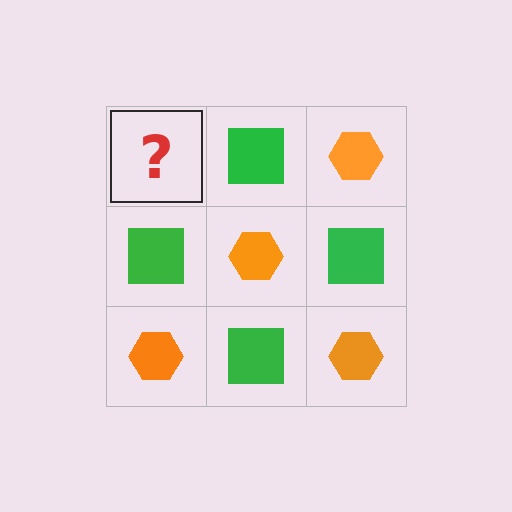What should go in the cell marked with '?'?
The missing cell should contain an orange hexagon.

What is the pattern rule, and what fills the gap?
The rule is that it alternates orange hexagon and green square in a checkerboard pattern. The gap should be filled with an orange hexagon.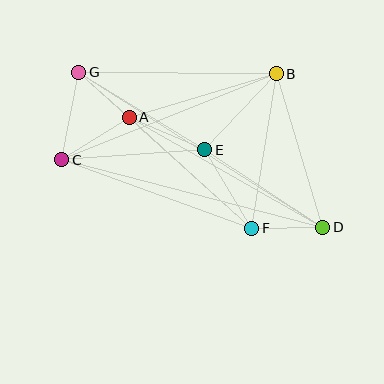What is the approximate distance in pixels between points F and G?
The distance between F and G is approximately 233 pixels.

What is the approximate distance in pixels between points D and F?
The distance between D and F is approximately 71 pixels.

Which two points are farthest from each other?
Points D and G are farthest from each other.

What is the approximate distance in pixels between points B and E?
The distance between B and E is approximately 104 pixels.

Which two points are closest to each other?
Points A and G are closest to each other.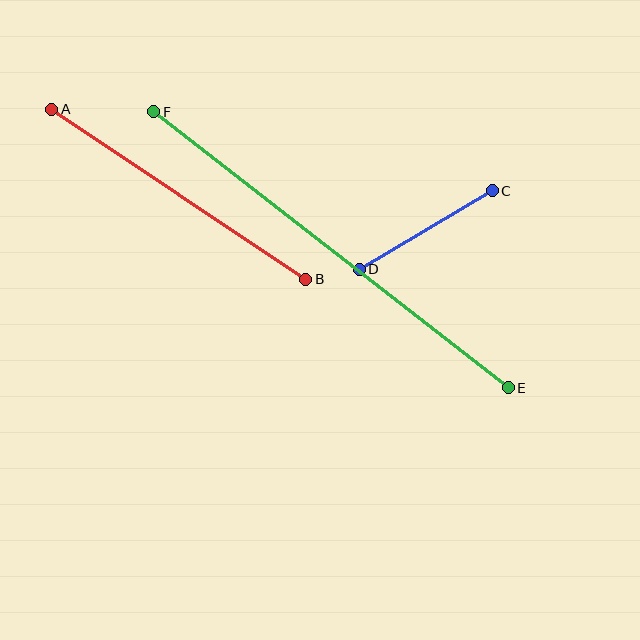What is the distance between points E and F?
The distance is approximately 449 pixels.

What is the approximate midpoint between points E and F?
The midpoint is at approximately (331, 250) pixels.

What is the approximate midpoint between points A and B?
The midpoint is at approximately (179, 194) pixels.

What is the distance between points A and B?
The distance is approximately 306 pixels.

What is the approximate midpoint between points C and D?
The midpoint is at approximately (426, 230) pixels.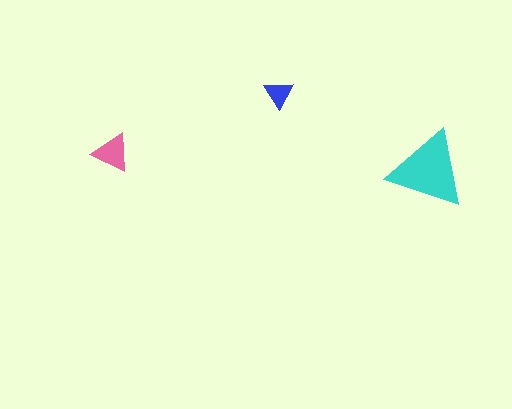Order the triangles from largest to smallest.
the cyan one, the pink one, the blue one.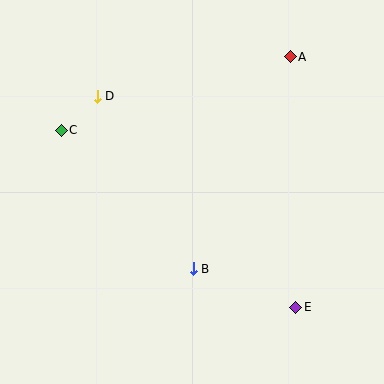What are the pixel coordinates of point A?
Point A is at (290, 57).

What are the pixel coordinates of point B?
Point B is at (193, 269).